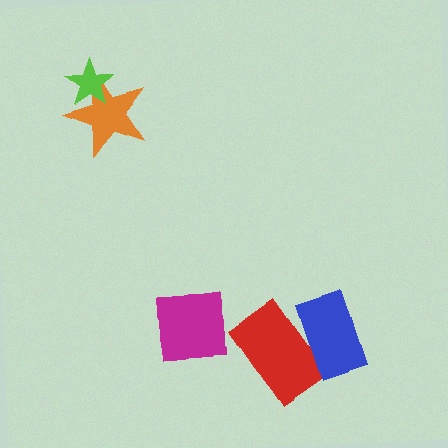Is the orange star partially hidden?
Yes, it is partially covered by another shape.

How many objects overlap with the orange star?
1 object overlaps with the orange star.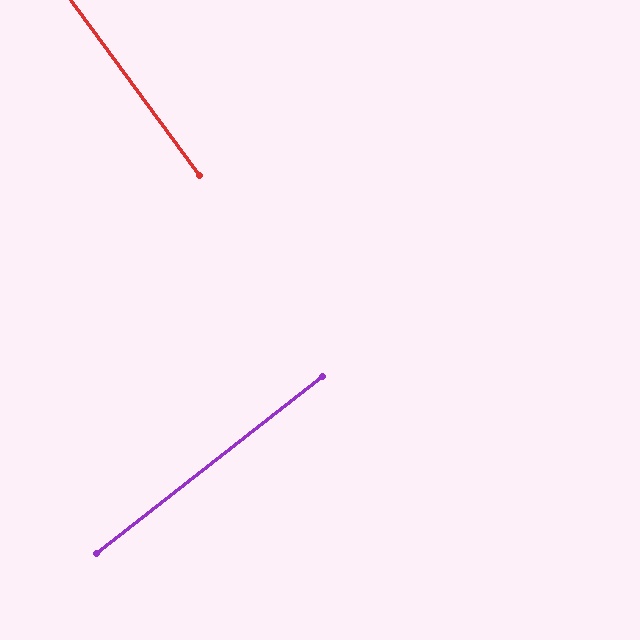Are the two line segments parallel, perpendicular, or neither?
Perpendicular — they meet at approximately 88°.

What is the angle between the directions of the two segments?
Approximately 88 degrees.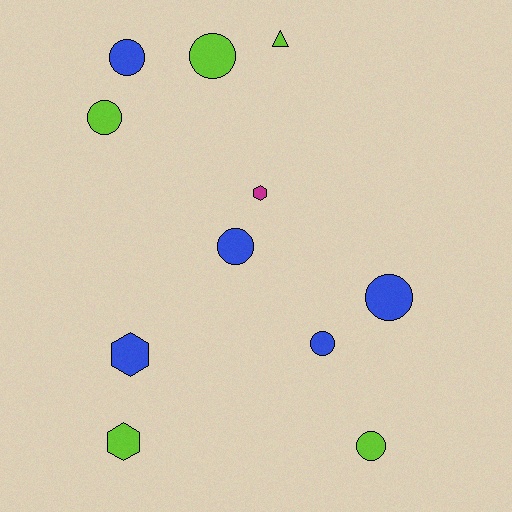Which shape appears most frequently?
Circle, with 7 objects.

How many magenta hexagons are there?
There is 1 magenta hexagon.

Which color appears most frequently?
Blue, with 5 objects.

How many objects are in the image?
There are 11 objects.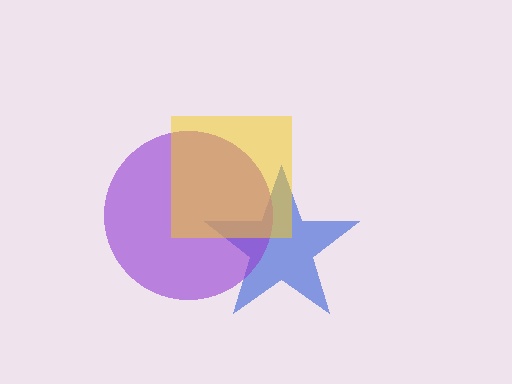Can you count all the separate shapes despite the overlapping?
Yes, there are 3 separate shapes.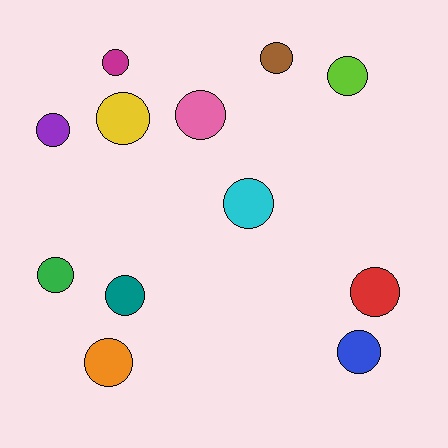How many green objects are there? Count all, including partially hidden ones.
There is 1 green object.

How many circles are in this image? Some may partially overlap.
There are 12 circles.